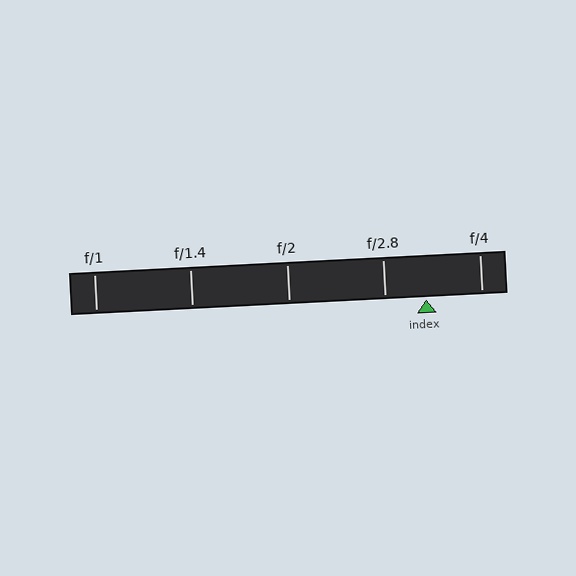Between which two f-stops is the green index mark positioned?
The index mark is between f/2.8 and f/4.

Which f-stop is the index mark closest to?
The index mark is closest to f/2.8.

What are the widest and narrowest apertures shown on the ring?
The widest aperture shown is f/1 and the narrowest is f/4.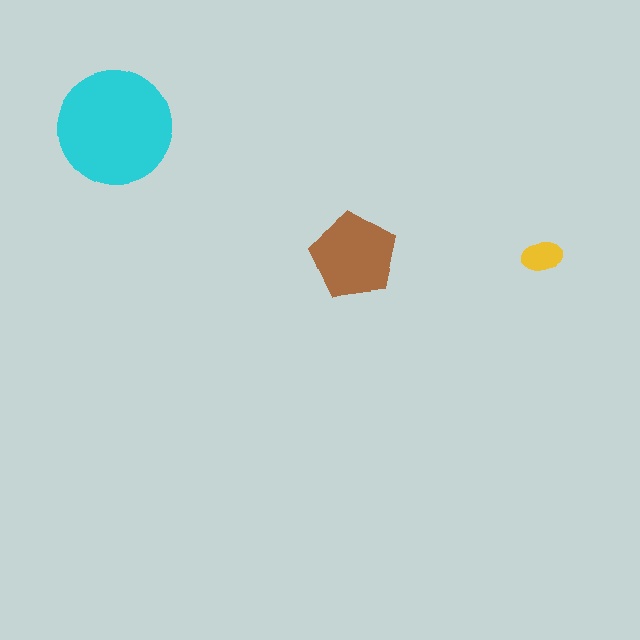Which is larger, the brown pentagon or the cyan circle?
The cyan circle.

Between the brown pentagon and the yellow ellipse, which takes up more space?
The brown pentagon.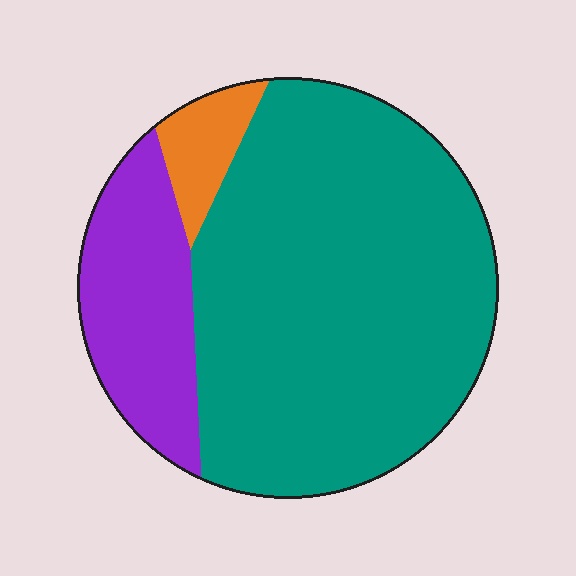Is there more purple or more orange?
Purple.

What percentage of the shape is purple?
Purple takes up about one fifth (1/5) of the shape.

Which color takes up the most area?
Teal, at roughly 75%.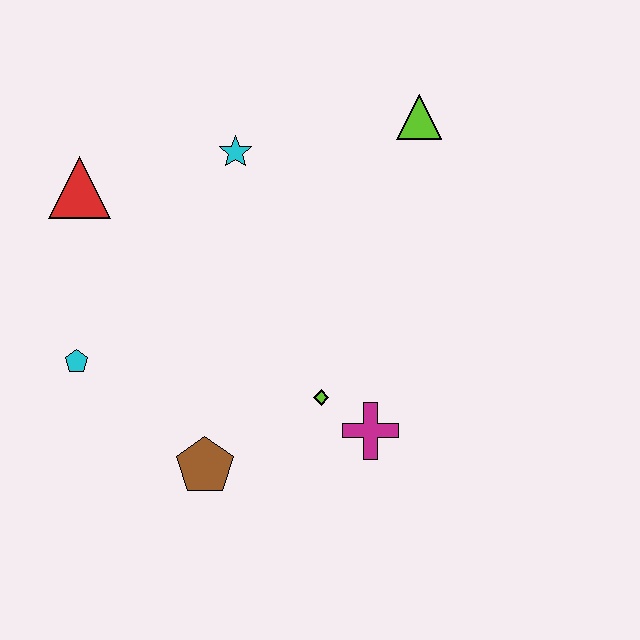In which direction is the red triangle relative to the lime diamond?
The red triangle is to the left of the lime diamond.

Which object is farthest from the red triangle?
The magenta cross is farthest from the red triangle.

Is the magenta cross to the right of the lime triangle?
No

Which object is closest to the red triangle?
The cyan star is closest to the red triangle.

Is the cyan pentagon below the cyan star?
Yes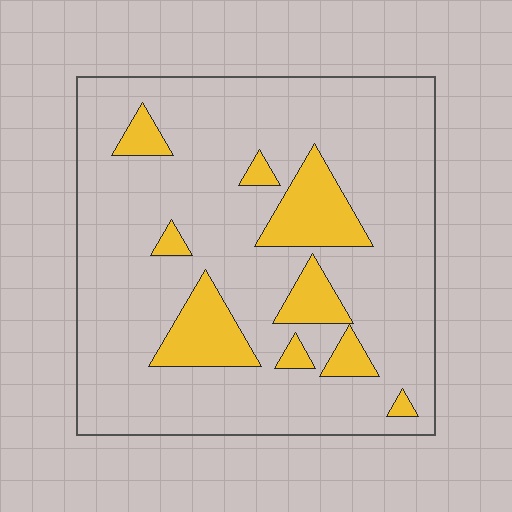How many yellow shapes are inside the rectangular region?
9.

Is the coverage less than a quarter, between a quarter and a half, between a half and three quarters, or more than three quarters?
Less than a quarter.